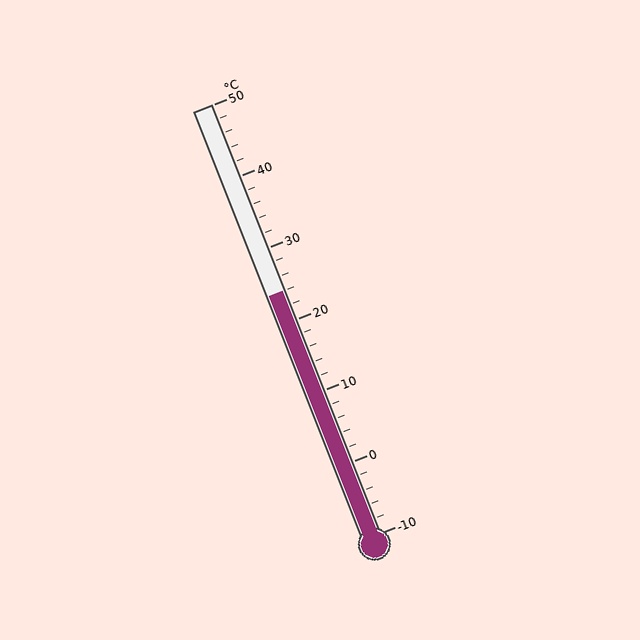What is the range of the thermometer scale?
The thermometer scale ranges from -10°C to 50°C.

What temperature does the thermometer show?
The thermometer shows approximately 24°C.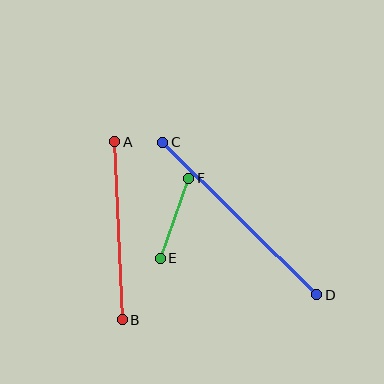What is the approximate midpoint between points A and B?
The midpoint is at approximately (119, 231) pixels.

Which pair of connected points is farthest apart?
Points C and D are farthest apart.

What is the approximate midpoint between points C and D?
The midpoint is at approximately (240, 218) pixels.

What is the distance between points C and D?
The distance is approximately 217 pixels.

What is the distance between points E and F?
The distance is approximately 85 pixels.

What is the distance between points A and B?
The distance is approximately 178 pixels.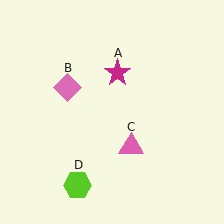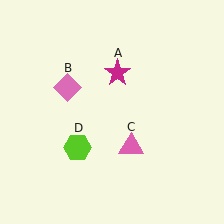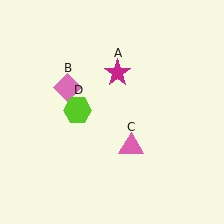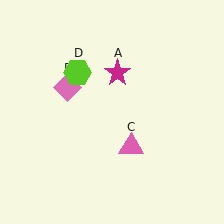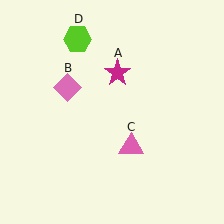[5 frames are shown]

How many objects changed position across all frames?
1 object changed position: lime hexagon (object D).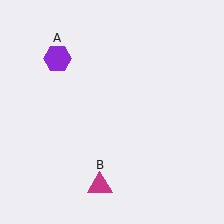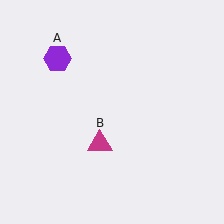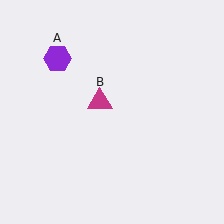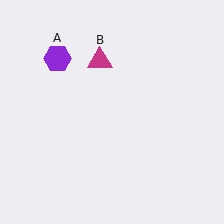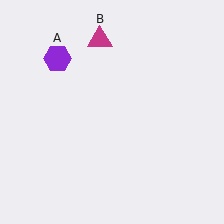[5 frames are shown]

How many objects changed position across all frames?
1 object changed position: magenta triangle (object B).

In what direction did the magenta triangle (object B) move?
The magenta triangle (object B) moved up.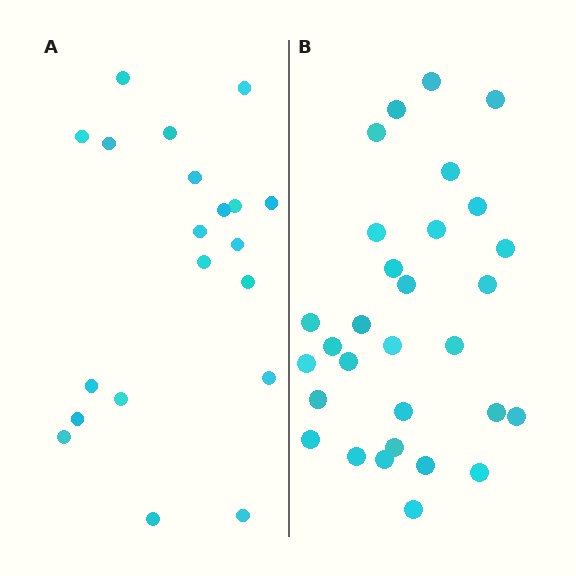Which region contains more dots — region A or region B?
Region B (the right region) has more dots.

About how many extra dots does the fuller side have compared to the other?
Region B has roughly 10 or so more dots than region A.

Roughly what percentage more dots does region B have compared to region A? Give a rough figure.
About 50% more.